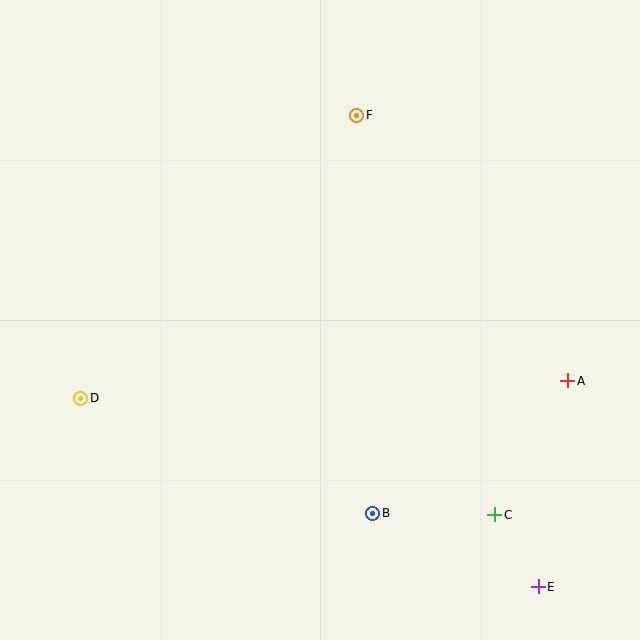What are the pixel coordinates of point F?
Point F is at (357, 115).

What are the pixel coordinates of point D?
Point D is at (81, 398).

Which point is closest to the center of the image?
Point B at (373, 513) is closest to the center.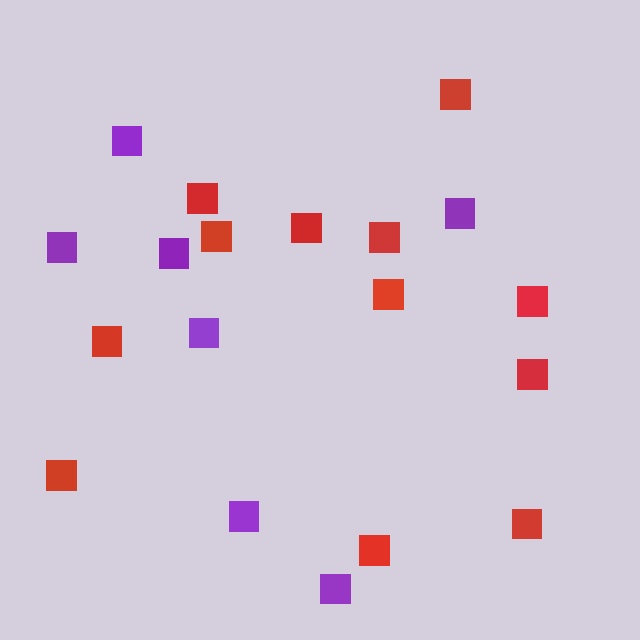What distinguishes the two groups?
There are 2 groups: one group of red squares (12) and one group of purple squares (7).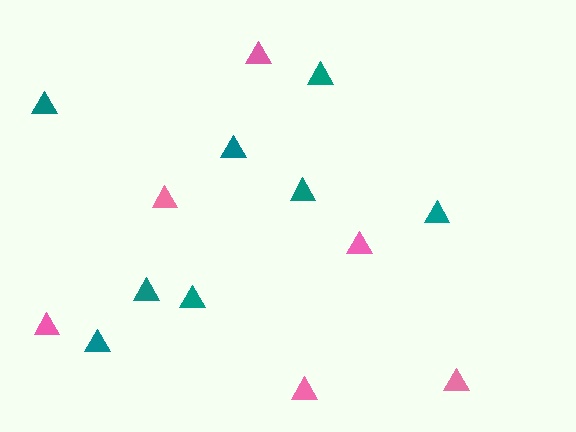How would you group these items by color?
There are 2 groups: one group of pink triangles (6) and one group of teal triangles (8).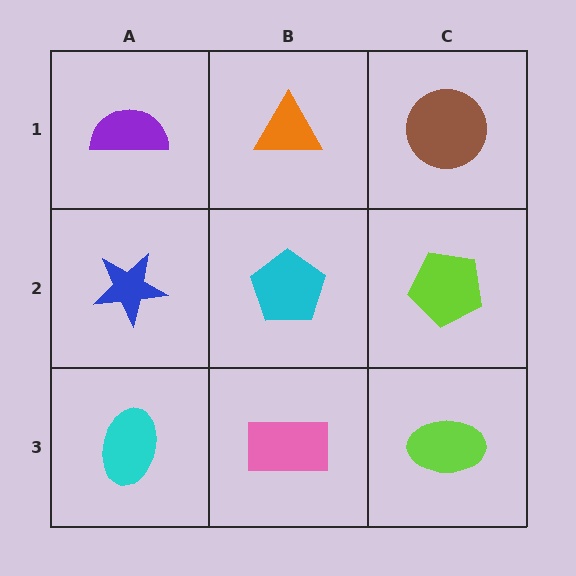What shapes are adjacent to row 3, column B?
A cyan pentagon (row 2, column B), a cyan ellipse (row 3, column A), a lime ellipse (row 3, column C).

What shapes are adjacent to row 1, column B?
A cyan pentagon (row 2, column B), a purple semicircle (row 1, column A), a brown circle (row 1, column C).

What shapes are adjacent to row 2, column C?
A brown circle (row 1, column C), a lime ellipse (row 3, column C), a cyan pentagon (row 2, column B).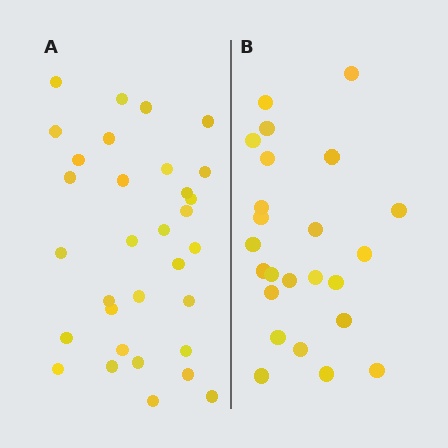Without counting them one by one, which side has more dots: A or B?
Region A (the left region) has more dots.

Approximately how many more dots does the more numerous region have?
Region A has roughly 8 or so more dots than region B.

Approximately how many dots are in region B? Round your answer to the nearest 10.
About 20 dots. (The exact count is 24, which rounds to 20.)